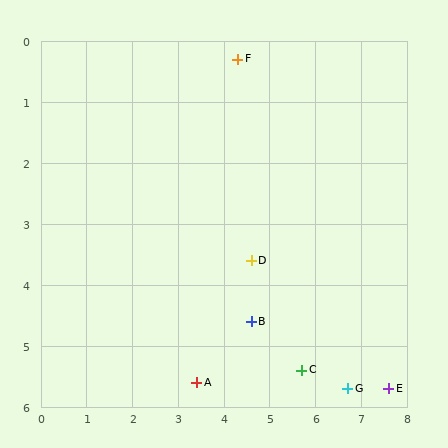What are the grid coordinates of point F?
Point F is at approximately (4.3, 0.3).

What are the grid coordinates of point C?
Point C is at approximately (5.7, 5.4).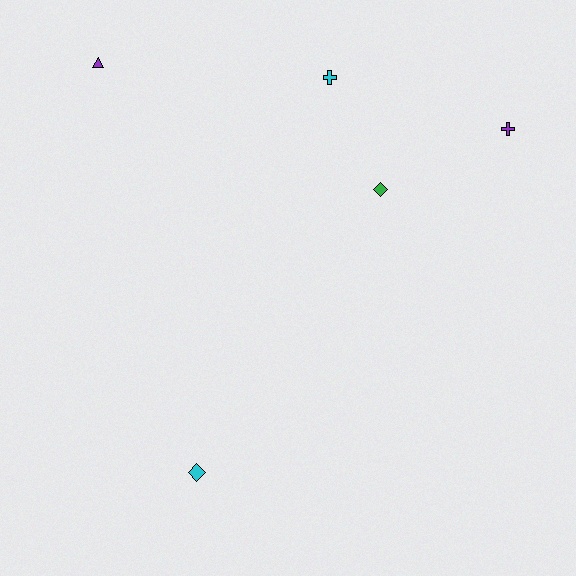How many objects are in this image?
There are 5 objects.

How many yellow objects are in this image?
There are no yellow objects.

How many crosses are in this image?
There are 2 crosses.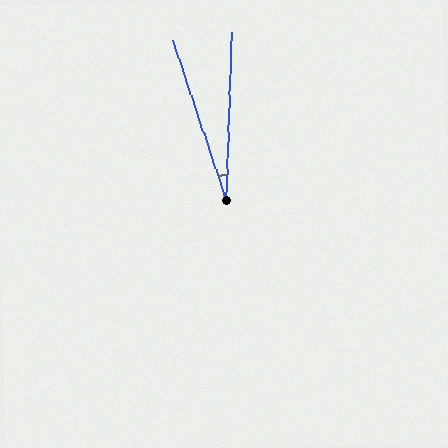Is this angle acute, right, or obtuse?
It is acute.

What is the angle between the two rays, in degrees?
Approximately 20 degrees.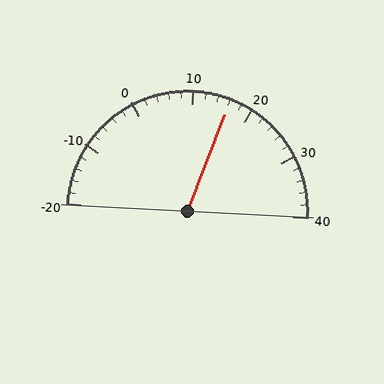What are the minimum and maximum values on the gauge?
The gauge ranges from -20 to 40.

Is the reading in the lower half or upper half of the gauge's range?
The reading is in the upper half of the range (-20 to 40).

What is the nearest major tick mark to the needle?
The nearest major tick mark is 20.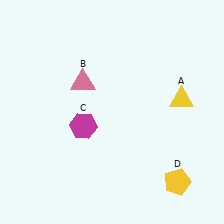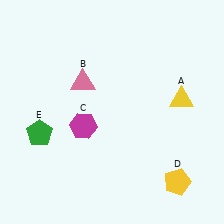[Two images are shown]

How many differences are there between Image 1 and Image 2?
There is 1 difference between the two images.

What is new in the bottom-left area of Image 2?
A green pentagon (E) was added in the bottom-left area of Image 2.